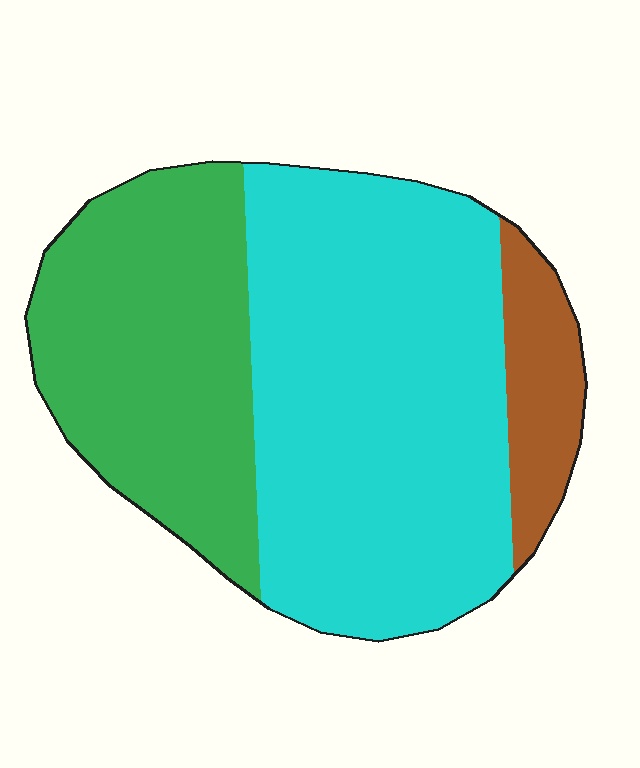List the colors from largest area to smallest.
From largest to smallest: cyan, green, brown.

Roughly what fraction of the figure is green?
Green takes up between a third and a half of the figure.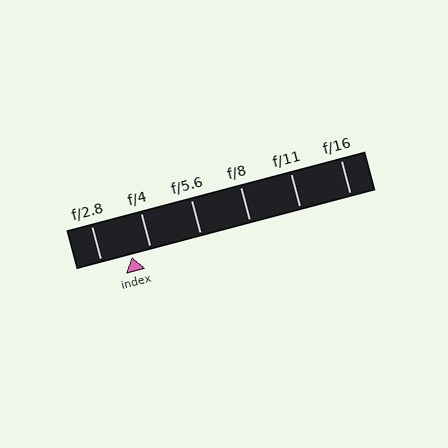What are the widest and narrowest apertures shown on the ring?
The widest aperture shown is f/2.8 and the narrowest is f/16.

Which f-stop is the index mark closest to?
The index mark is closest to f/4.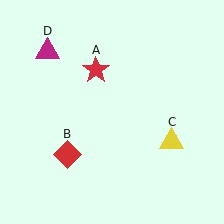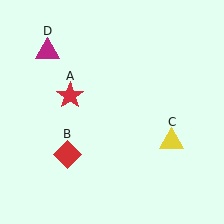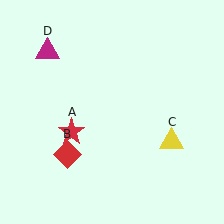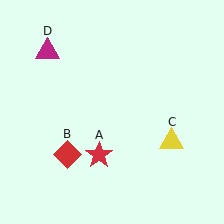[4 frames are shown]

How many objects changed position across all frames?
1 object changed position: red star (object A).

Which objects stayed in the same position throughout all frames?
Red diamond (object B) and yellow triangle (object C) and magenta triangle (object D) remained stationary.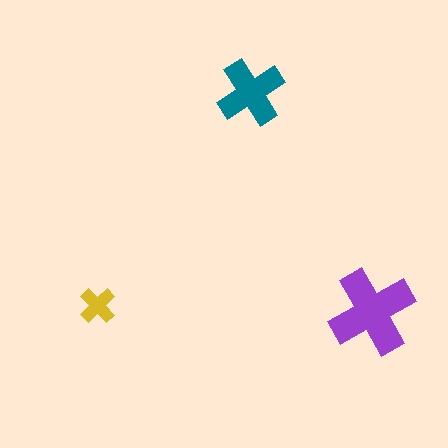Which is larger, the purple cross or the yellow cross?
The purple one.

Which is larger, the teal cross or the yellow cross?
The teal one.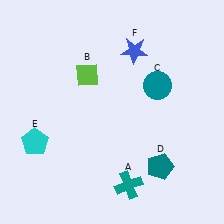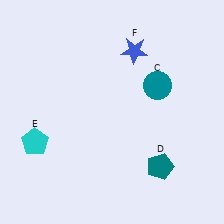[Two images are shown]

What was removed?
The teal cross (A), the lime diamond (B) were removed in Image 2.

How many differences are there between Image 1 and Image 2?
There are 2 differences between the two images.